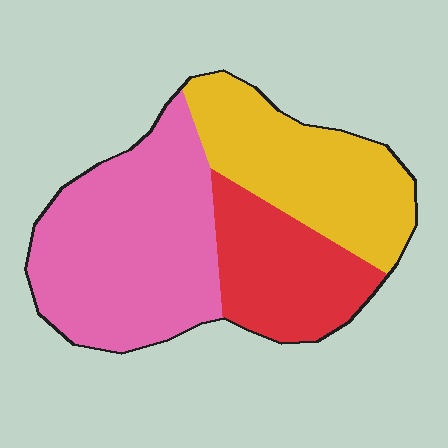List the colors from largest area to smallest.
From largest to smallest: pink, yellow, red.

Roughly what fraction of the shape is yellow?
Yellow covers about 30% of the shape.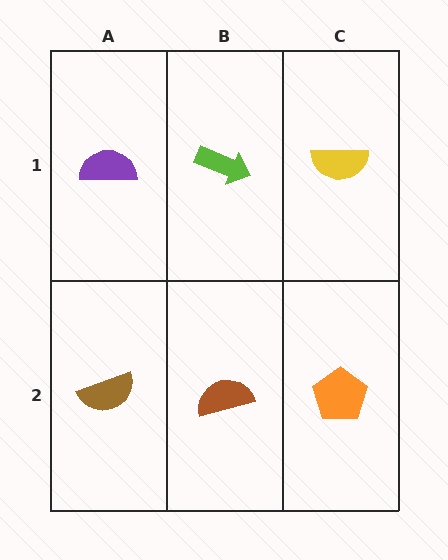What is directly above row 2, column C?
A yellow semicircle.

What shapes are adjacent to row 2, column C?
A yellow semicircle (row 1, column C), a brown semicircle (row 2, column B).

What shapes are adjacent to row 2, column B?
A lime arrow (row 1, column B), a brown semicircle (row 2, column A), an orange pentagon (row 2, column C).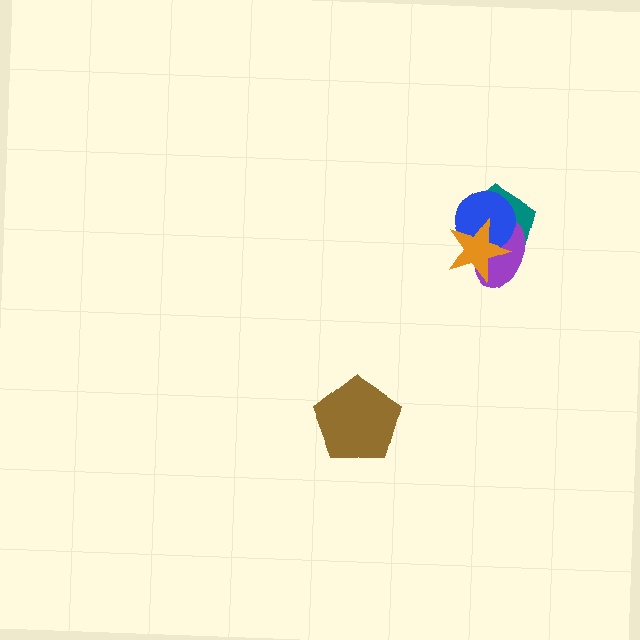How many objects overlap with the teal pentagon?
3 objects overlap with the teal pentagon.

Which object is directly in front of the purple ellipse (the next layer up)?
The blue circle is directly in front of the purple ellipse.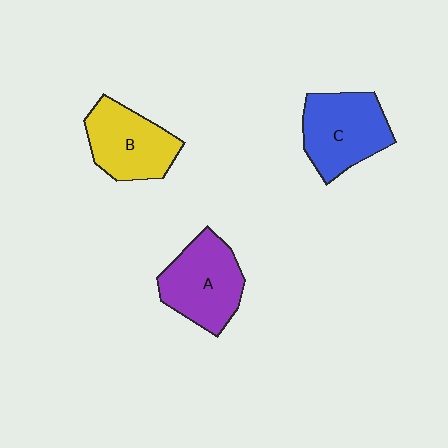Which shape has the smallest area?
Shape B (yellow).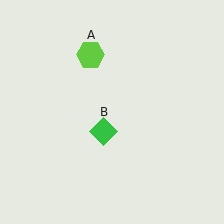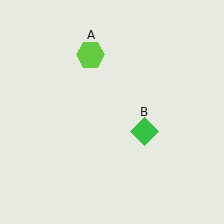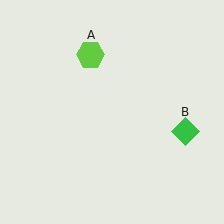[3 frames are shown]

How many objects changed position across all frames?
1 object changed position: green diamond (object B).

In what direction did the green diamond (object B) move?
The green diamond (object B) moved right.